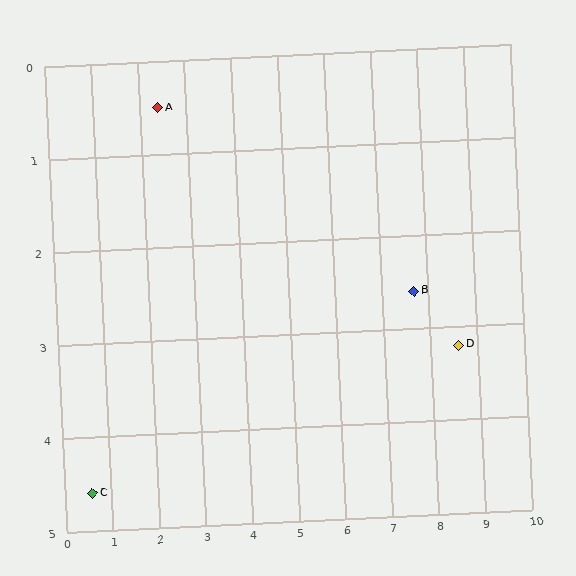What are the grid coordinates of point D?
Point D is at approximately (8.6, 3.2).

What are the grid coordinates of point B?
Point B is at approximately (7.7, 2.6).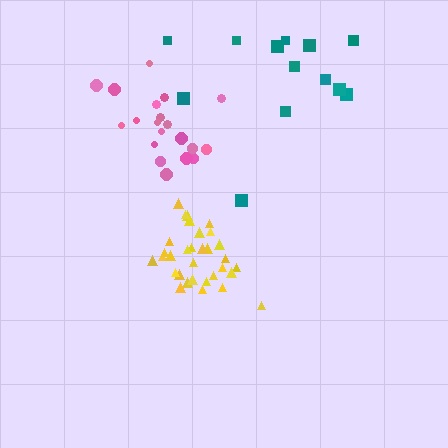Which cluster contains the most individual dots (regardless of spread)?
Yellow (32).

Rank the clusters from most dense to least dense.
yellow, pink, teal.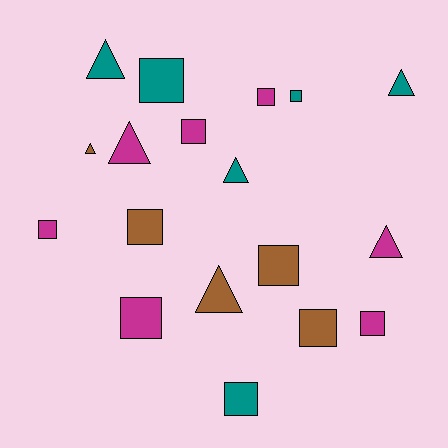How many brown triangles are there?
There are 2 brown triangles.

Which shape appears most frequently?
Square, with 11 objects.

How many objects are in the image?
There are 18 objects.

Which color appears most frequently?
Magenta, with 7 objects.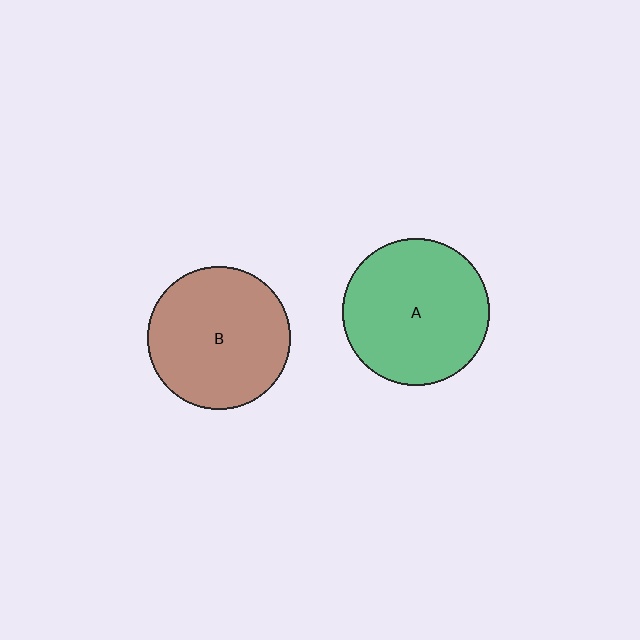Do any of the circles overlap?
No, none of the circles overlap.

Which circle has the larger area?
Circle A (green).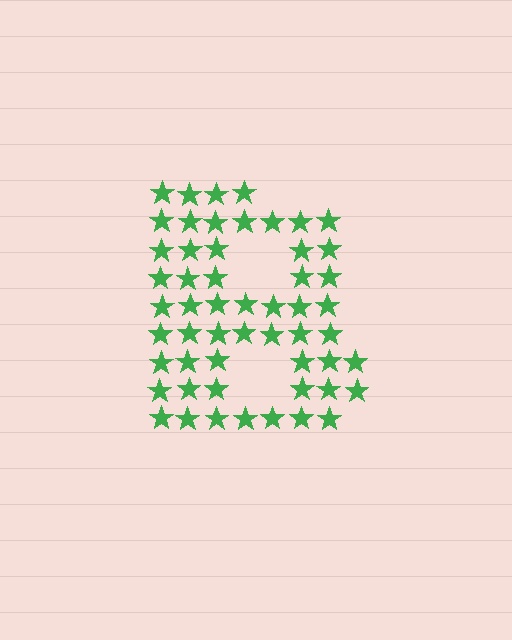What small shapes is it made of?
It is made of small stars.